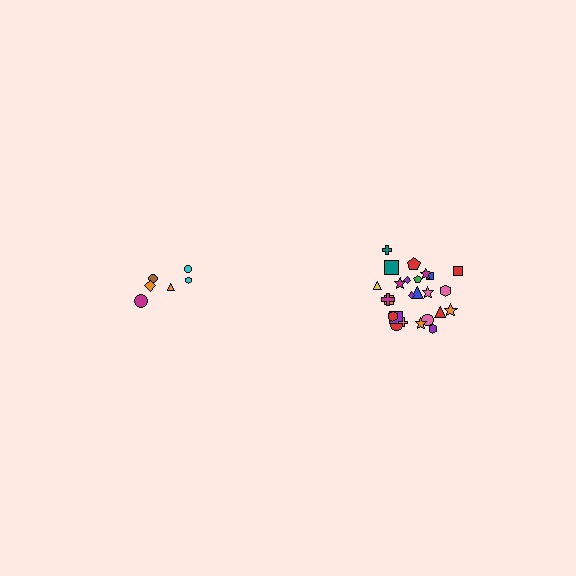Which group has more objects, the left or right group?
The right group.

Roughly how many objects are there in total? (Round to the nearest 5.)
Roughly 30 objects in total.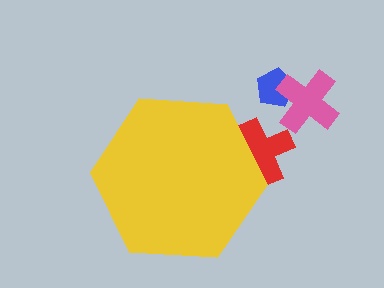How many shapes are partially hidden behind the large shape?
1 shape is partially hidden.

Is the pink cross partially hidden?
No, the pink cross is fully visible.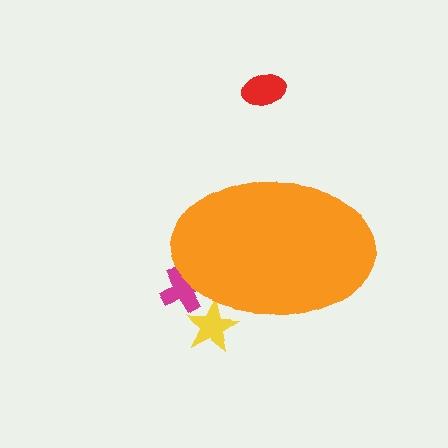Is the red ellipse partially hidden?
No, the red ellipse is fully visible.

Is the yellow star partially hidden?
Yes, the yellow star is partially hidden behind the orange ellipse.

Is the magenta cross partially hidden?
Yes, the magenta cross is partially hidden behind the orange ellipse.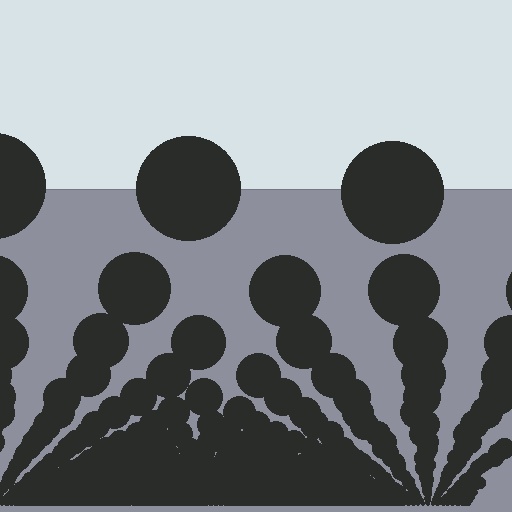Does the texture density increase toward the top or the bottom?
Density increases toward the bottom.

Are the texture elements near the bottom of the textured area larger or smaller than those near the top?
Smaller. The gradient is inverted — elements near the bottom are smaller and denser.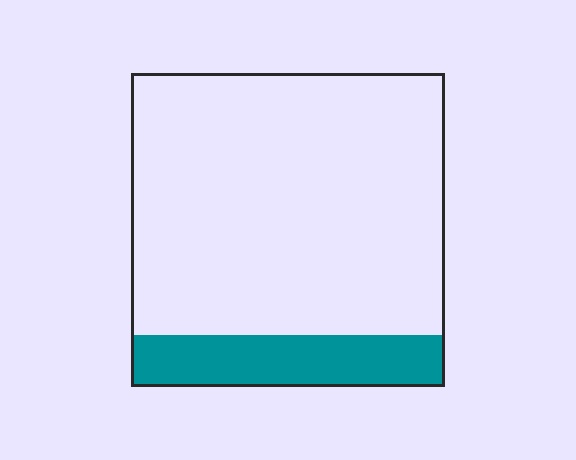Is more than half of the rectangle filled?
No.